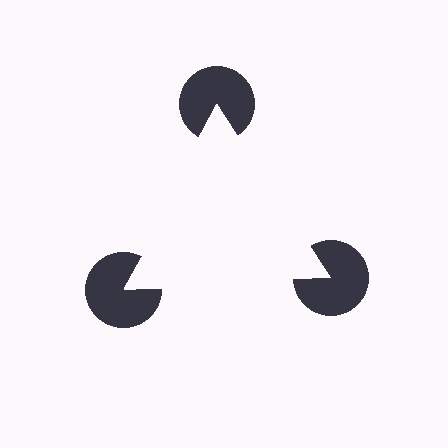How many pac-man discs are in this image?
There are 3 — one at each vertex of the illusory triangle.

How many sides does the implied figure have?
3 sides.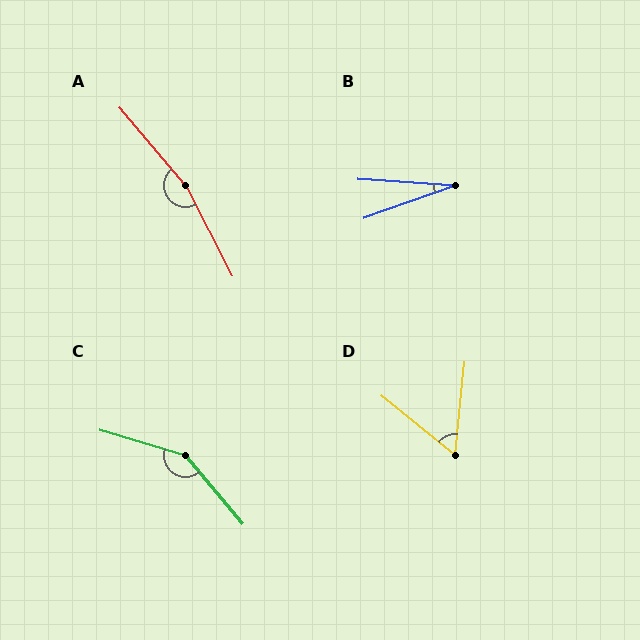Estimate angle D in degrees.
Approximately 57 degrees.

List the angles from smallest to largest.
B (24°), D (57°), C (147°), A (167°).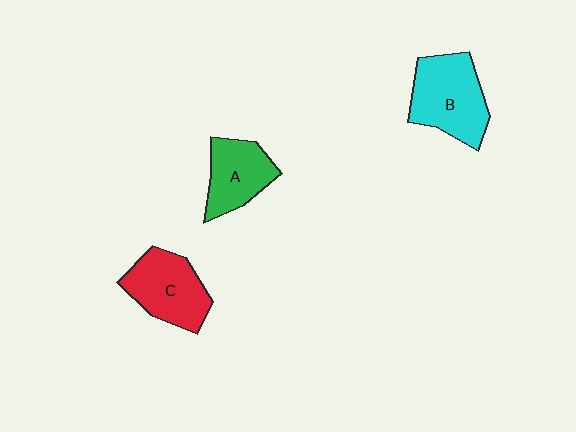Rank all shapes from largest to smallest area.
From largest to smallest: B (cyan), C (red), A (green).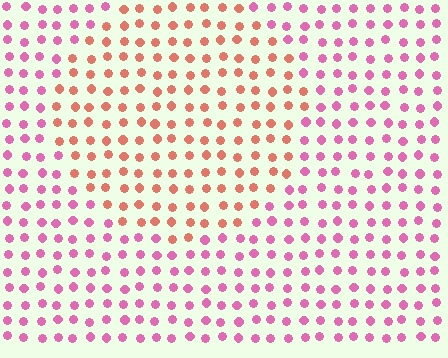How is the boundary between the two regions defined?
The boundary is defined purely by a slight shift in hue (about 44 degrees). Spacing, size, and orientation are identical on both sides.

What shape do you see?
I see a circle.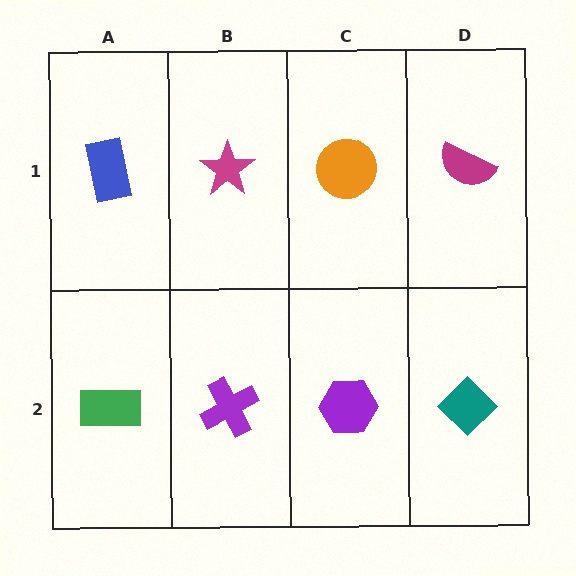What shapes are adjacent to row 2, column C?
An orange circle (row 1, column C), a purple cross (row 2, column B), a teal diamond (row 2, column D).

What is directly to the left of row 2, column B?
A green rectangle.